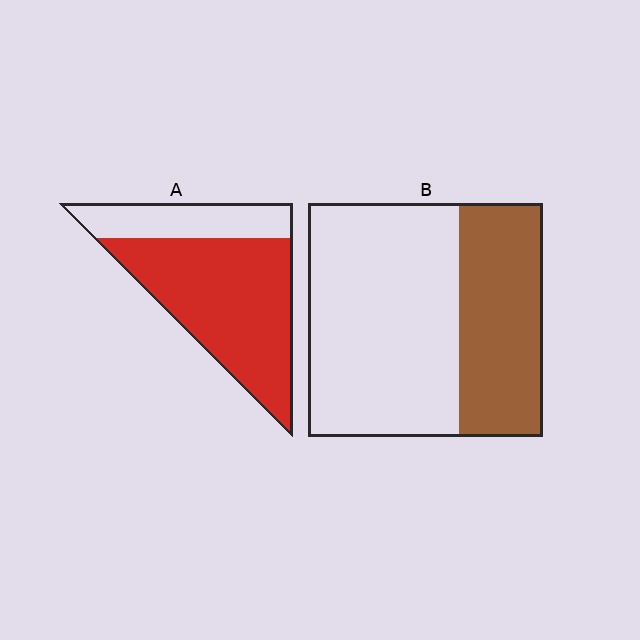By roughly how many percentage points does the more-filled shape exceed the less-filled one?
By roughly 35 percentage points (A over B).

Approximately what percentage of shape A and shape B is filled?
A is approximately 70% and B is approximately 35%.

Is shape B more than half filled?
No.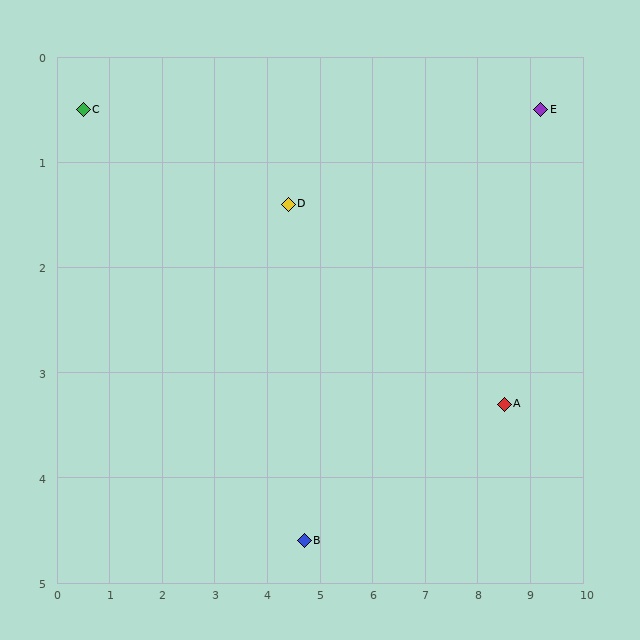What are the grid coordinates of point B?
Point B is at approximately (4.7, 4.6).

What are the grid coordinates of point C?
Point C is at approximately (0.5, 0.5).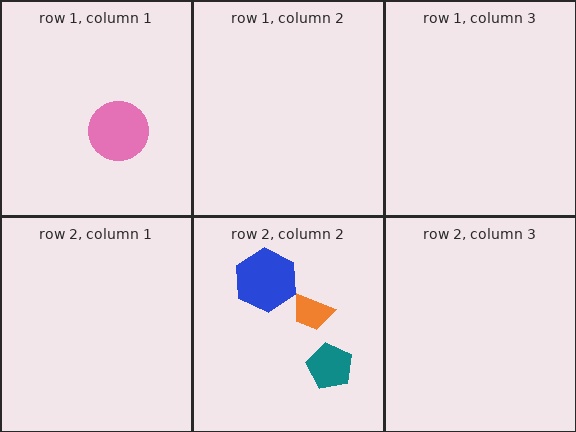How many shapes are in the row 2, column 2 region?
3.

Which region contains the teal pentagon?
The row 2, column 2 region.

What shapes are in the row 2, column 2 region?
The orange trapezoid, the teal pentagon, the blue hexagon.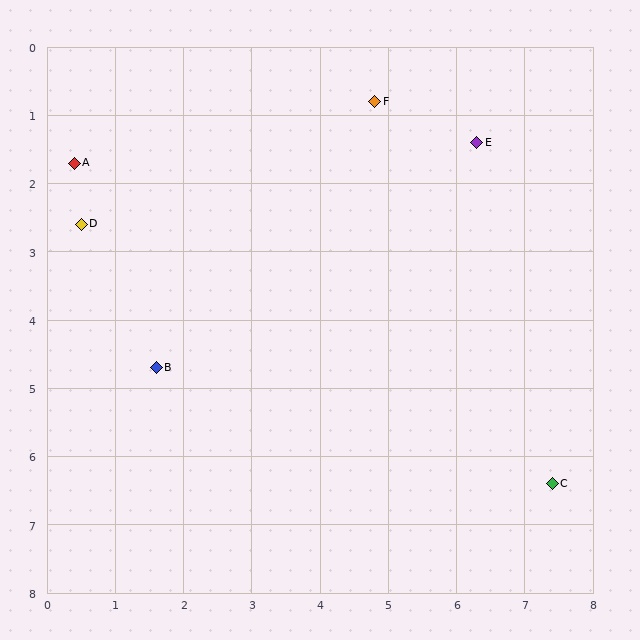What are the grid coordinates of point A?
Point A is at approximately (0.4, 1.7).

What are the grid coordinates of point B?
Point B is at approximately (1.6, 4.7).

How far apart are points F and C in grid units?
Points F and C are about 6.2 grid units apart.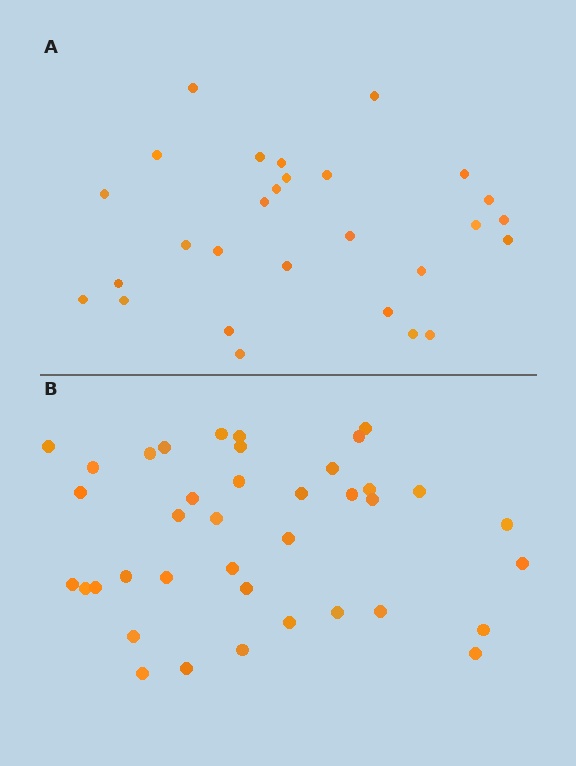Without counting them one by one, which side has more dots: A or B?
Region B (the bottom region) has more dots.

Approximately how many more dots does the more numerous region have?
Region B has roughly 12 or so more dots than region A.